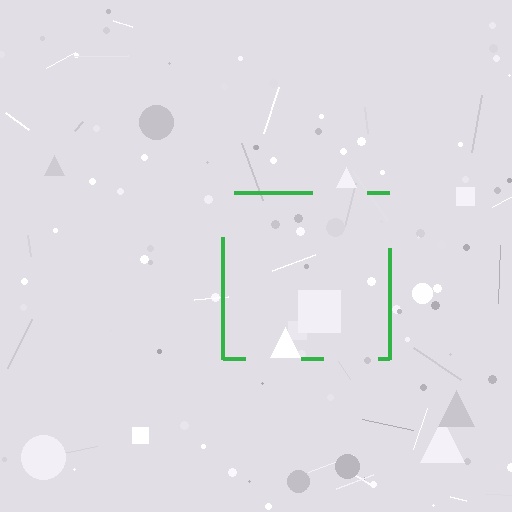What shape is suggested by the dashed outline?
The dashed outline suggests a square.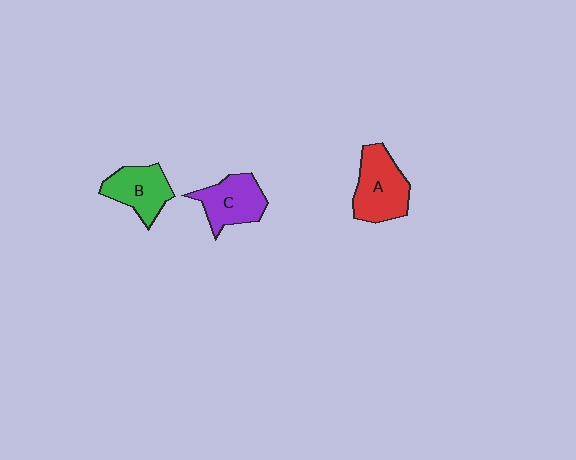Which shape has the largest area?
Shape A (red).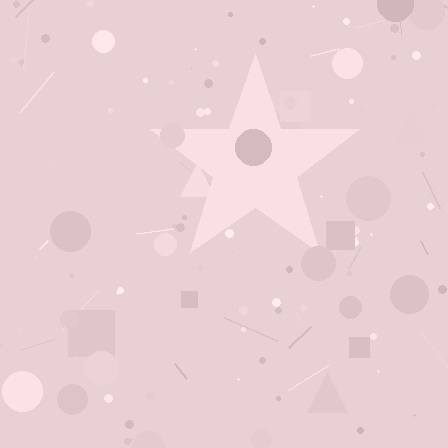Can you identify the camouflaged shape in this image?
The camouflaged shape is a star.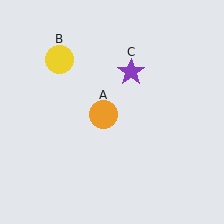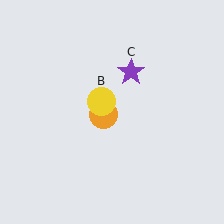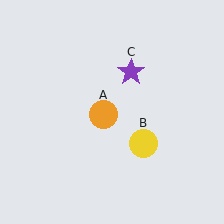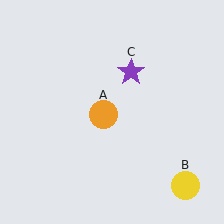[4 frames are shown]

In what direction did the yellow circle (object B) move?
The yellow circle (object B) moved down and to the right.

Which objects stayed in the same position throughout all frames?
Orange circle (object A) and purple star (object C) remained stationary.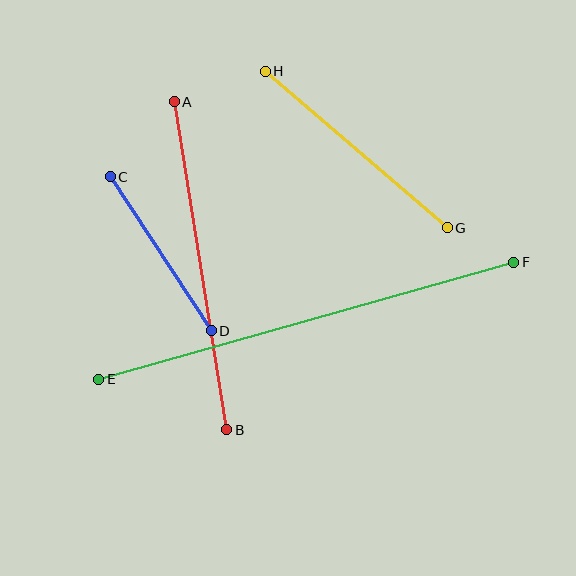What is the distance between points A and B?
The distance is approximately 332 pixels.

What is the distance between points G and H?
The distance is approximately 240 pixels.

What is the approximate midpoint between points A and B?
The midpoint is at approximately (201, 266) pixels.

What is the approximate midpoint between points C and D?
The midpoint is at approximately (161, 254) pixels.